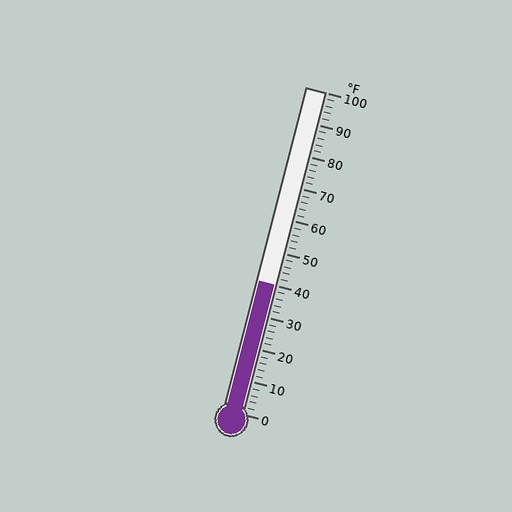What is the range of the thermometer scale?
The thermometer scale ranges from 0°F to 100°F.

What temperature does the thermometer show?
The thermometer shows approximately 40°F.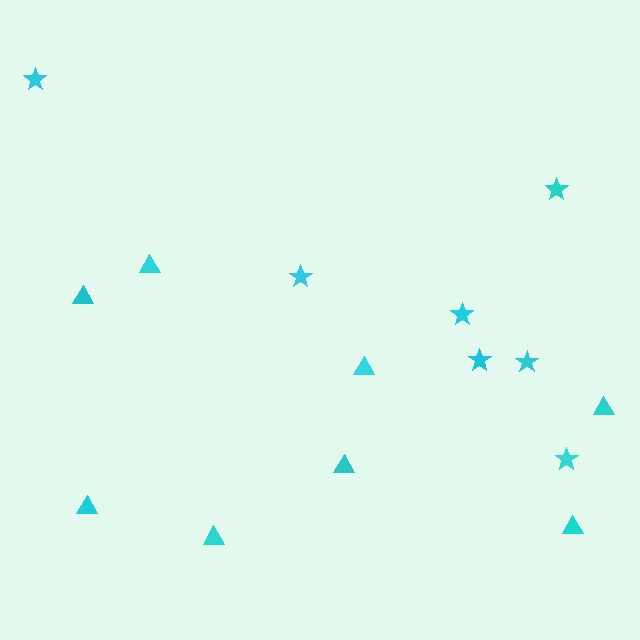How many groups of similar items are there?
There are 2 groups: one group of stars (7) and one group of triangles (8).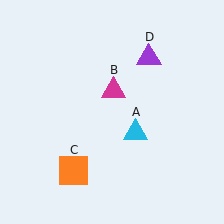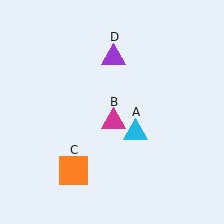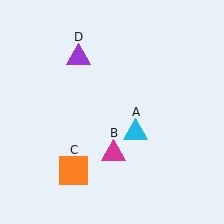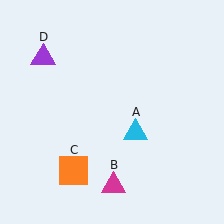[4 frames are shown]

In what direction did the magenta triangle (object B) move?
The magenta triangle (object B) moved down.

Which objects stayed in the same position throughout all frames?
Cyan triangle (object A) and orange square (object C) remained stationary.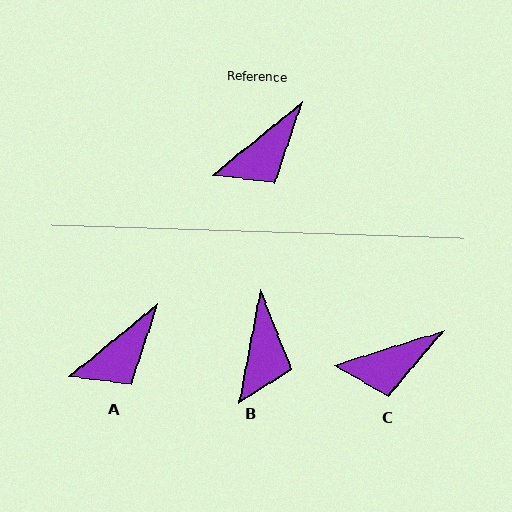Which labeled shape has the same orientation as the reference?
A.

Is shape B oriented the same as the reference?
No, it is off by about 40 degrees.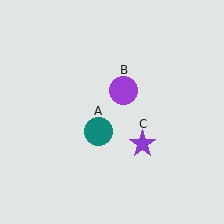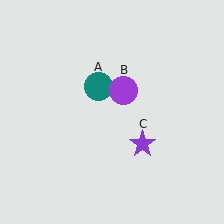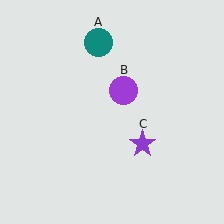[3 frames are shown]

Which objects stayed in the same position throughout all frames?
Purple circle (object B) and purple star (object C) remained stationary.